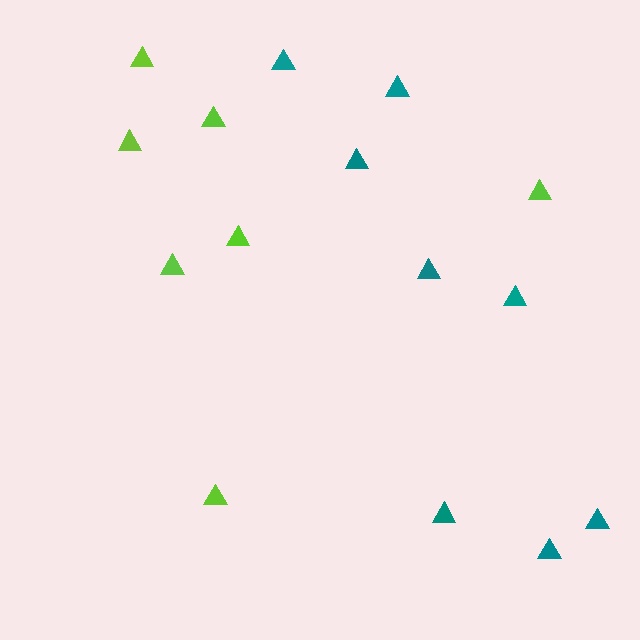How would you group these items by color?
There are 2 groups: one group of teal triangles (8) and one group of lime triangles (7).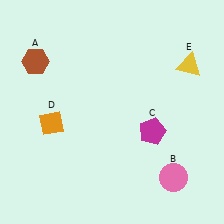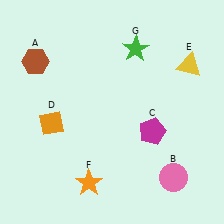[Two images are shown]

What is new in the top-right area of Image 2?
A green star (G) was added in the top-right area of Image 2.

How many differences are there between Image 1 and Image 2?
There are 2 differences between the two images.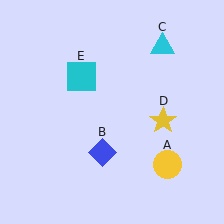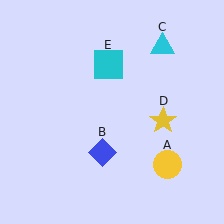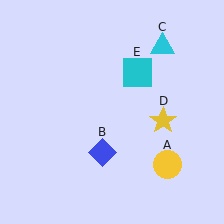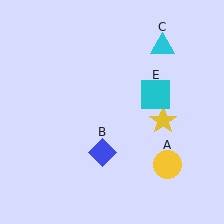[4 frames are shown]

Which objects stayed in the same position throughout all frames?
Yellow circle (object A) and blue diamond (object B) and cyan triangle (object C) and yellow star (object D) remained stationary.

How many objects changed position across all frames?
1 object changed position: cyan square (object E).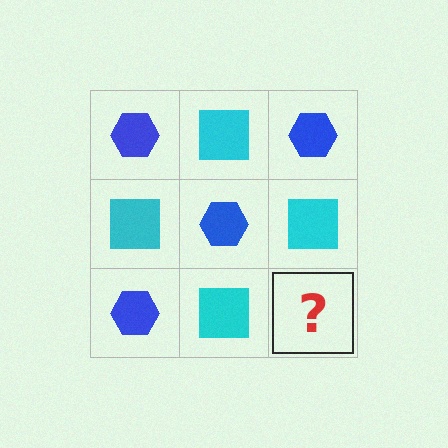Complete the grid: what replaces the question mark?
The question mark should be replaced with a blue hexagon.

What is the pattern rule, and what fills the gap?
The rule is that it alternates blue hexagon and cyan square in a checkerboard pattern. The gap should be filled with a blue hexagon.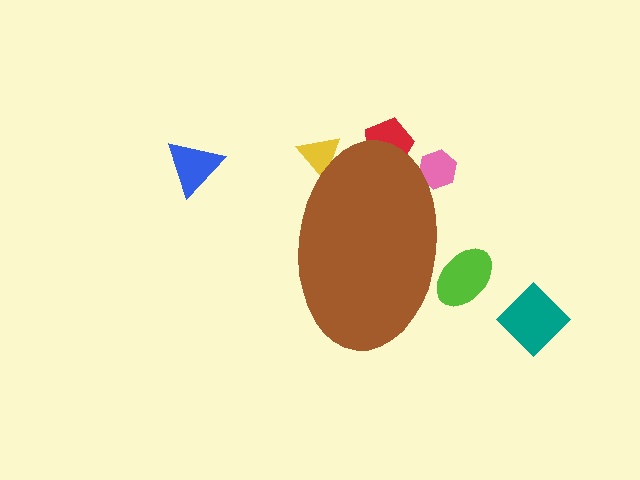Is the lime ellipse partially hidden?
Yes, the lime ellipse is partially hidden behind the brown ellipse.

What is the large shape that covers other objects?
A brown ellipse.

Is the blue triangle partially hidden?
No, the blue triangle is fully visible.